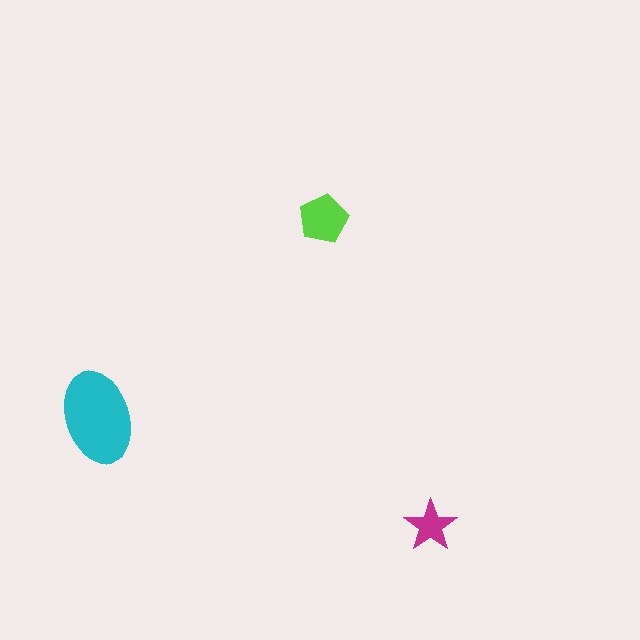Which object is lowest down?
The magenta star is bottommost.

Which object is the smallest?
The magenta star.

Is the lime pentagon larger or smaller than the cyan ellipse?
Smaller.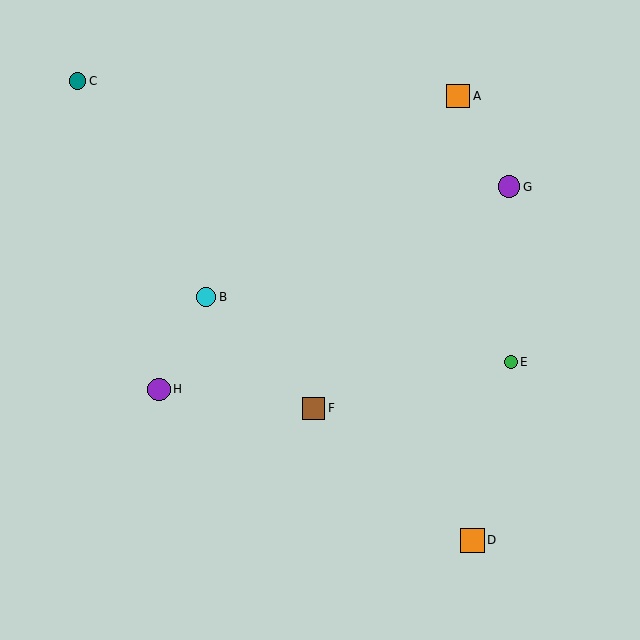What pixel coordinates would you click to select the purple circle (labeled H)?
Click at (159, 389) to select the purple circle H.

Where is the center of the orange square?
The center of the orange square is at (458, 96).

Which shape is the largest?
The orange square (labeled D) is the largest.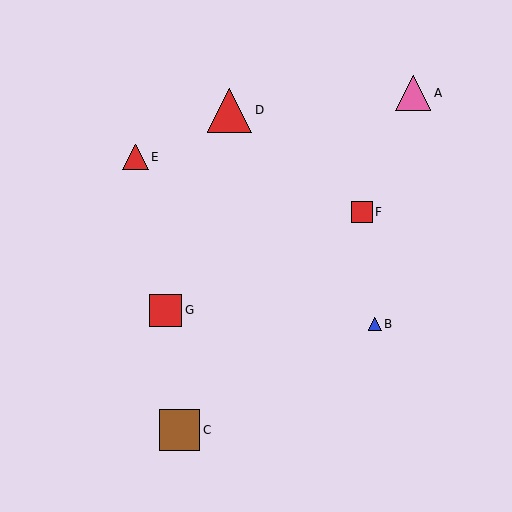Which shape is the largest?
The red triangle (labeled D) is the largest.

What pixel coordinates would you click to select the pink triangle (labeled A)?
Click at (413, 93) to select the pink triangle A.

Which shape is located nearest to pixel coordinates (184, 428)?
The brown square (labeled C) at (180, 430) is nearest to that location.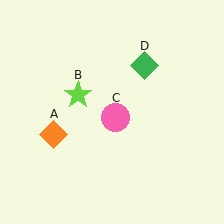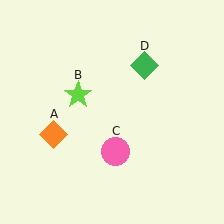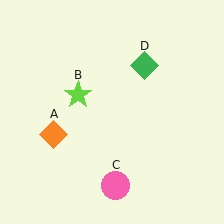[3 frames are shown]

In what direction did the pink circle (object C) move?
The pink circle (object C) moved down.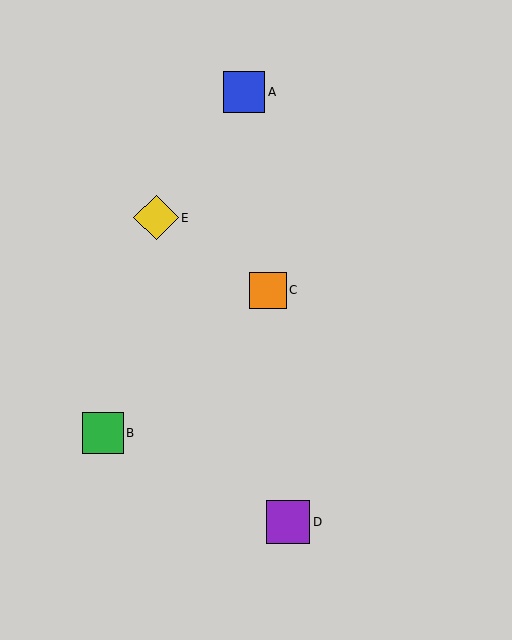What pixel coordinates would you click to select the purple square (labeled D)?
Click at (288, 522) to select the purple square D.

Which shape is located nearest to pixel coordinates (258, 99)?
The blue square (labeled A) at (244, 92) is nearest to that location.